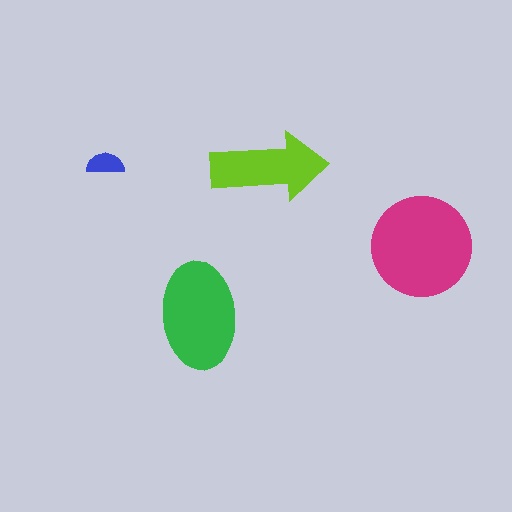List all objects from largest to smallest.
The magenta circle, the green ellipse, the lime arrow, the blue semicircle.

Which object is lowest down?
The green ellipse is bottommost.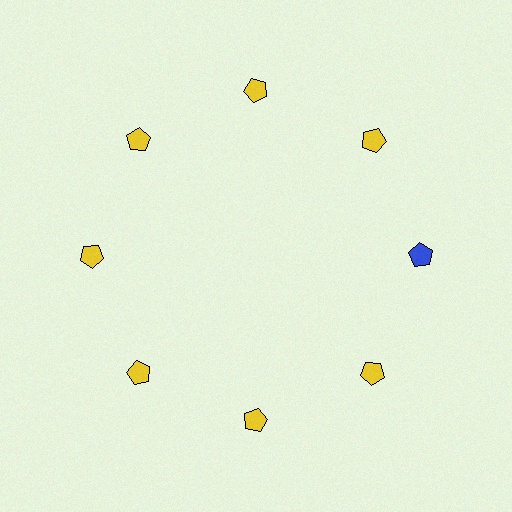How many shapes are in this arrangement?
There are 8 shapes arranged in a ring pattern.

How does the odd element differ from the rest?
It has a different color: blue instead of yellow.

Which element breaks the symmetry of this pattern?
The blue pentagon at roughly the 3 o'clock position breaks the symmetry. All other shapes are yellow pentagons.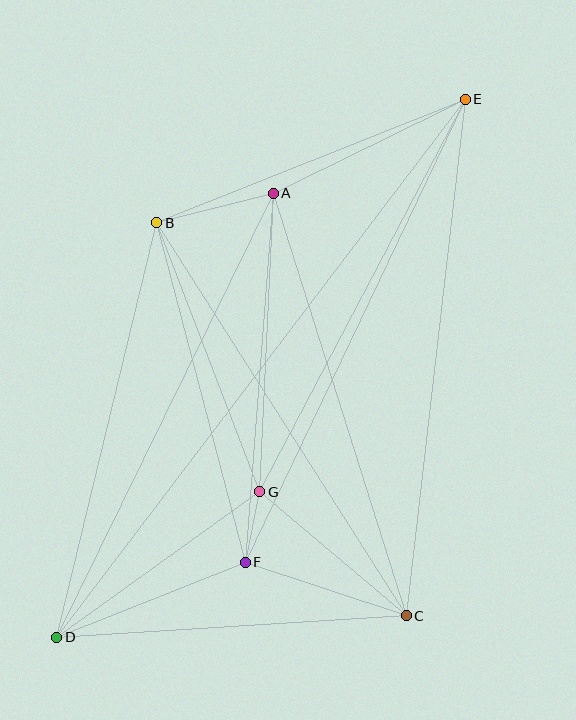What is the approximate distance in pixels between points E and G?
The distance between E and G is approximately 443 pixels.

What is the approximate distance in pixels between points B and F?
The distance between B and F is approximately 351 pixels.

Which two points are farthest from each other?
Points D and E are farthest from each other.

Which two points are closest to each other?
Points F and G are closest to each other.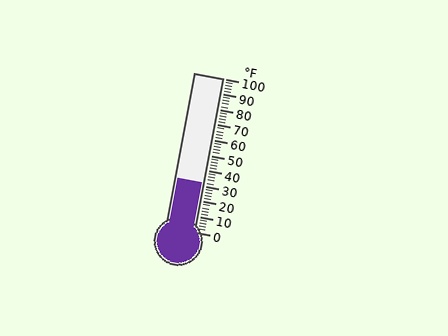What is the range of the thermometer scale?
The thermometer scale ranges from 0°F to 100°F.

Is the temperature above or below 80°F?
The temperature is below 80°F.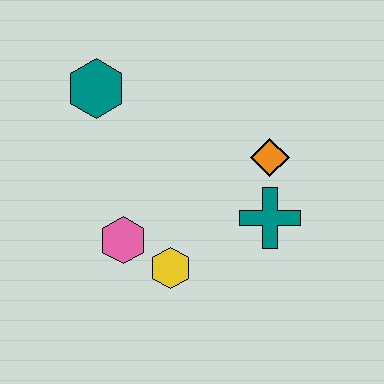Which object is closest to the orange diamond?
The teal cross is closest to the orange diamond.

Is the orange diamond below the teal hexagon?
Yes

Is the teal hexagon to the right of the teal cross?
No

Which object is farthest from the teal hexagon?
The teal cross is farthest from the teal hexagon.